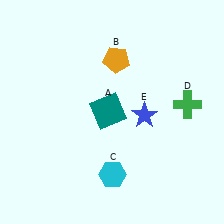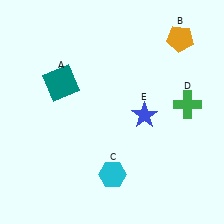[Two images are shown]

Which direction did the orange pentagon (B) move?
The orange pentagon (B) moved right.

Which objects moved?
The objects that moved are: the teal square (A), the orange pentagon (B).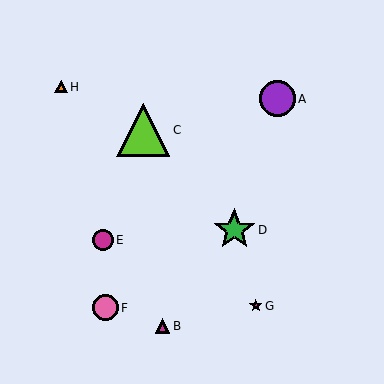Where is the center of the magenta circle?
The center of the magenta circle is at (103, 240).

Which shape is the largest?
The lime triangle (labeled C) is the largest.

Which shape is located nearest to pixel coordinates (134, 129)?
The lime triangle (labeled C) at (143, 130) is nearest to that location.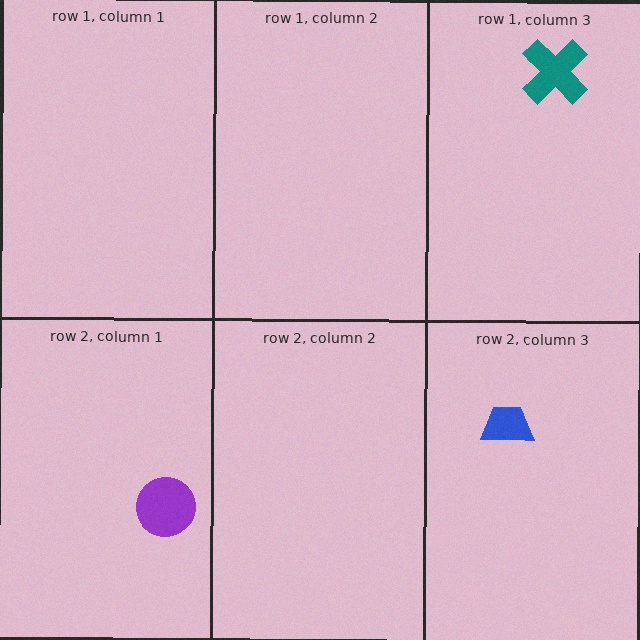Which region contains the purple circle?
The row 2, column 1 region.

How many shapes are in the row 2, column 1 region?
1.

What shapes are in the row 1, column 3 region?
The teal cross.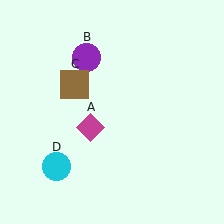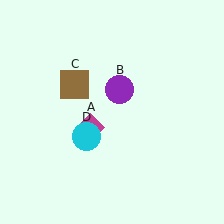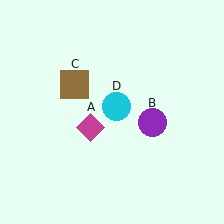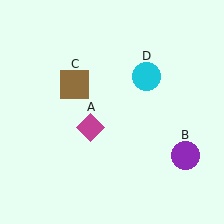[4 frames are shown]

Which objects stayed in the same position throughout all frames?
Magenta diamond (object A) and brown square (object C) remained stationary.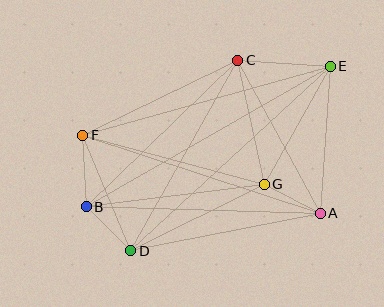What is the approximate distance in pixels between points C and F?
The distance between C and F is approximately 172 pixels.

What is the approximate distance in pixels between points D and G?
The distance between D and G is approximately 149 pixels.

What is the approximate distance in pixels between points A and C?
The distance between A and C is approximately 174 pixels.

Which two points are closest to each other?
Points B and D are closest to each other.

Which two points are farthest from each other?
Points B and E are farthest from each other.